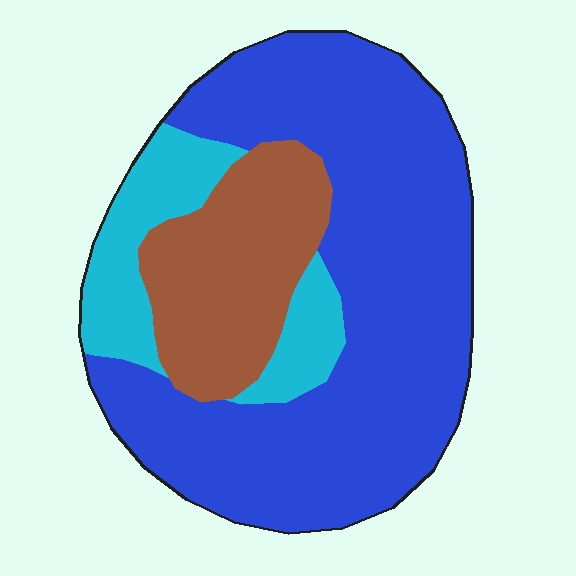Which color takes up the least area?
Cyan, at roughly 15%.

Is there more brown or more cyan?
Brown.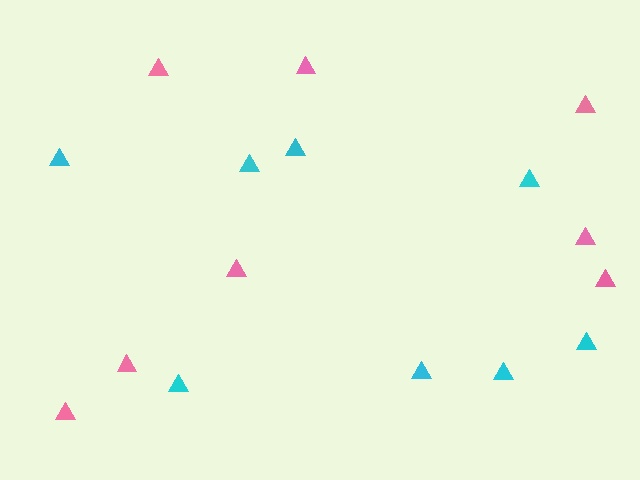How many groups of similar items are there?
There are 2 groups: one group of pink triangles (8) and one group of cyan triangles (8).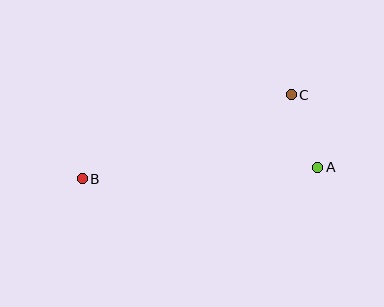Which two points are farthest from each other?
Points A and B are farthest from each other.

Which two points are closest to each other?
Points A and C are closest to each other.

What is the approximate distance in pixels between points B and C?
The distance between B and C is approximately 226 pixels.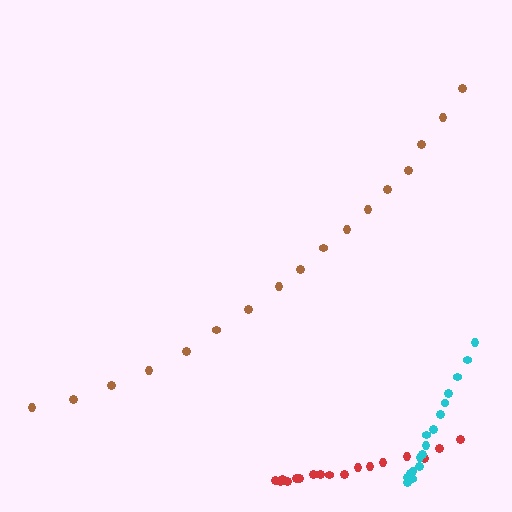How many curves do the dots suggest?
There are 3 distinct paths.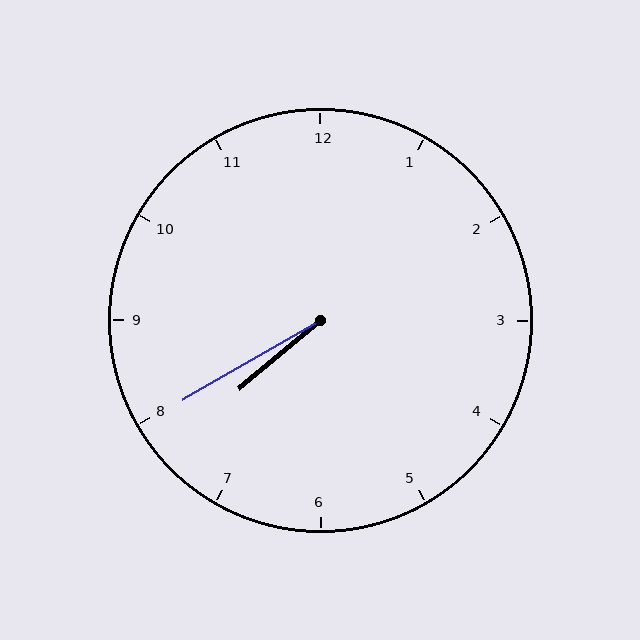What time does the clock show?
7:40.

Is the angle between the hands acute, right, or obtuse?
It is acute.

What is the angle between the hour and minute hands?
Approximately 10 degrees.